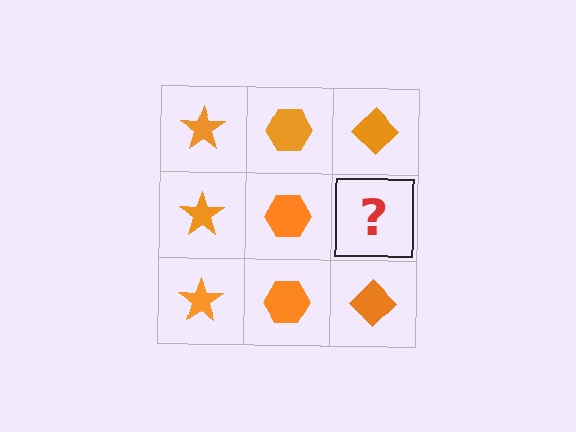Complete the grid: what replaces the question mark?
The question mark should be replaced with an orange diamond.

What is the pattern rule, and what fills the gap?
The rule is that each column has a consistent shape. The gap should be filled with an orange diamond.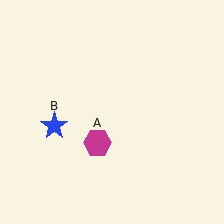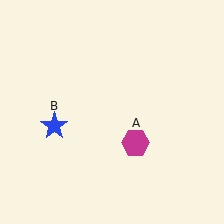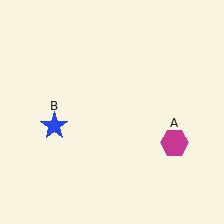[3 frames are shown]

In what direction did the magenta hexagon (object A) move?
The magenta hexagon (object A) moved right.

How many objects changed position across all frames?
1 object changed position: magenta hexagon (object A).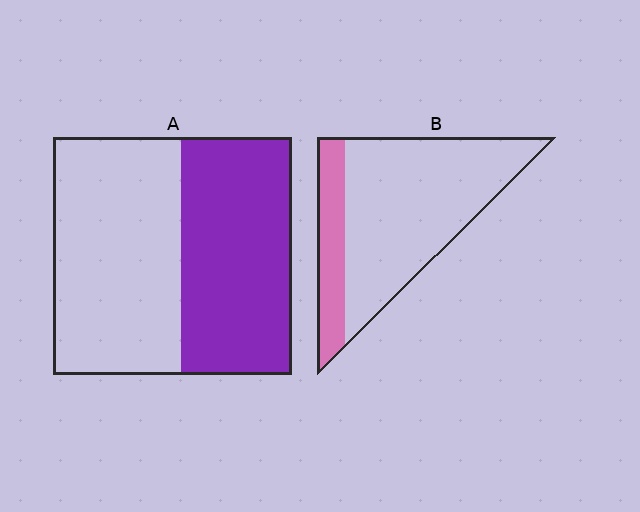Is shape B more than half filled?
No.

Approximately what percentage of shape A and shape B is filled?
A is approximately 45% and B is approximately 20%.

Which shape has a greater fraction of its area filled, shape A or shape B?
Shape A.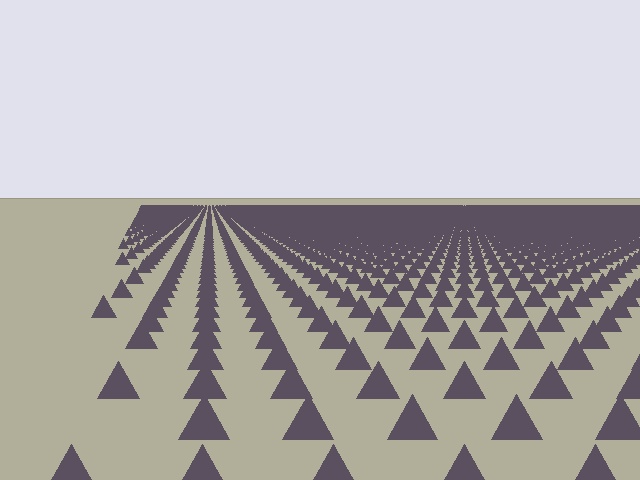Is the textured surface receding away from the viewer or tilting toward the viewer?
The surface is receding away from the viewer. Texture elements get smaller and denser toward the top.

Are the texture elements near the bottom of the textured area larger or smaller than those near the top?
Larger. Near the bottom, elements are closer to the viewer and appear at a bigger on-screen size.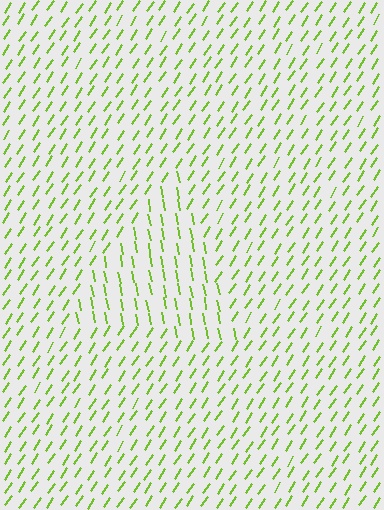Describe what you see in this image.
The image is filled with small lime line segments. A triangle region in the image has lines oriented differently from the surrounding lines, creating a visible texture boundary.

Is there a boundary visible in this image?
Yes, there is a texture boundary formed by a change in line orientation.